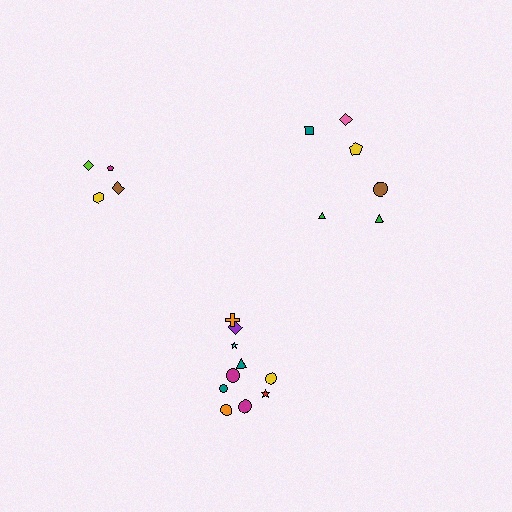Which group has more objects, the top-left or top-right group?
The top-right group.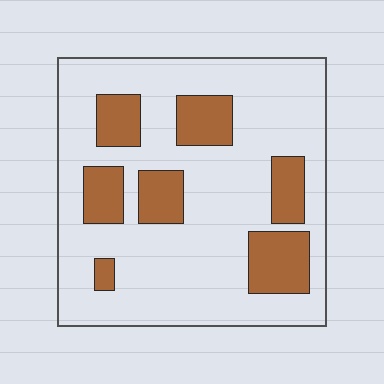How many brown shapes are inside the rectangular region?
7.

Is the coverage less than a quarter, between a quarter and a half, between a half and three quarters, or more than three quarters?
Less than a quarter.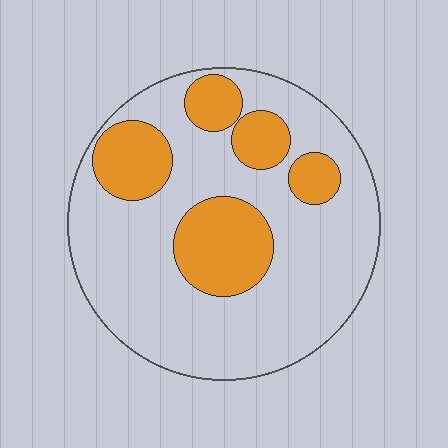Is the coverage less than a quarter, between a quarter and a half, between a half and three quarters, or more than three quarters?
Between a quarter and a half.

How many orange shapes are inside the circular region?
5.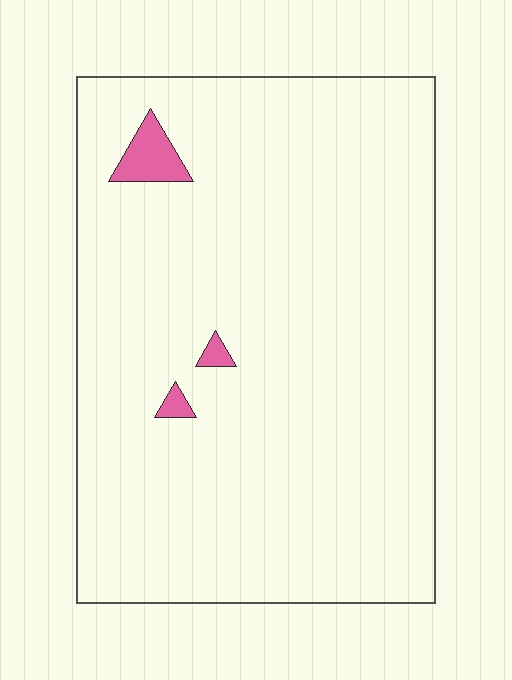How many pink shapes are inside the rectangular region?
3.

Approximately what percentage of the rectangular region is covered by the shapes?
Approximately 5%.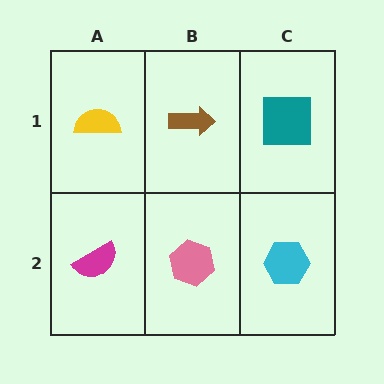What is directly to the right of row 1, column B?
A teal square.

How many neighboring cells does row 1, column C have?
2.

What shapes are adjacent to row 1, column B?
A pink hexagon (row 2, column B), a yellow semicircle (row 1, column A), a teal square (row 1, column C).